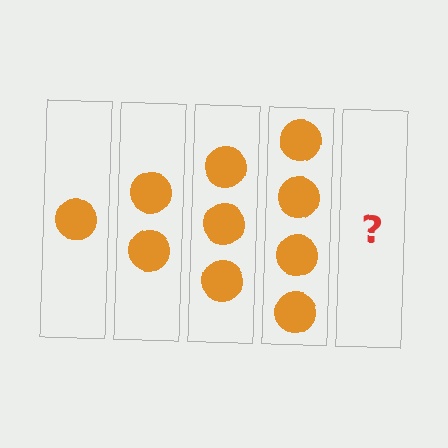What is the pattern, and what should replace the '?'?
The pattern is that each step adds one more circle. The '?' should be 5 circles.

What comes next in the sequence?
The next element should be 5 circles.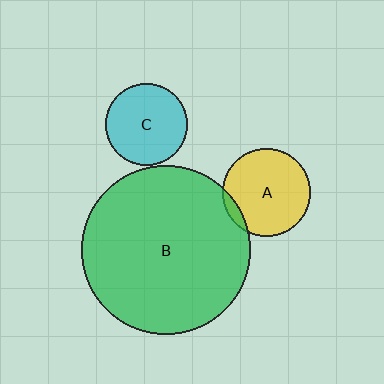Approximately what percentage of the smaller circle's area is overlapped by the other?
Approximately 5%.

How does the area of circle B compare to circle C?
Approximately 4.2 times.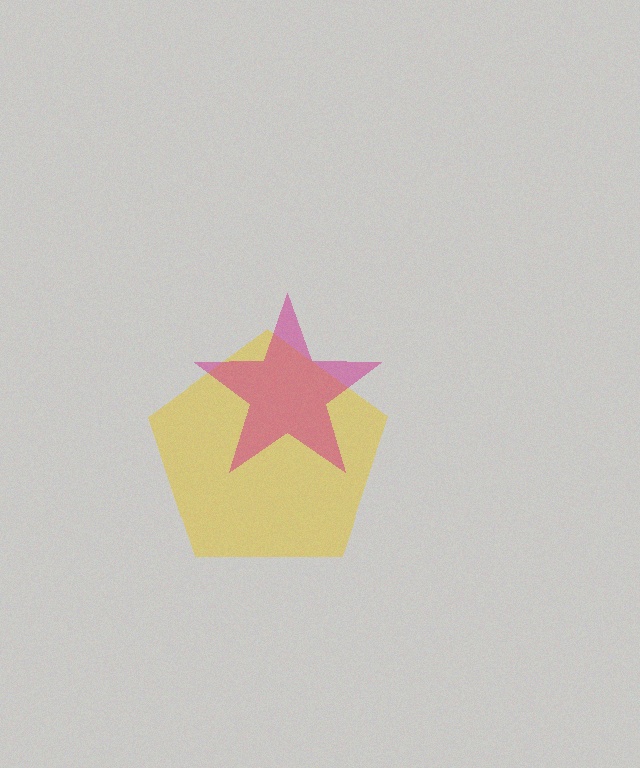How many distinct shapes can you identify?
There are 2 distinct shapes: a yellow pentagon, a magenta star.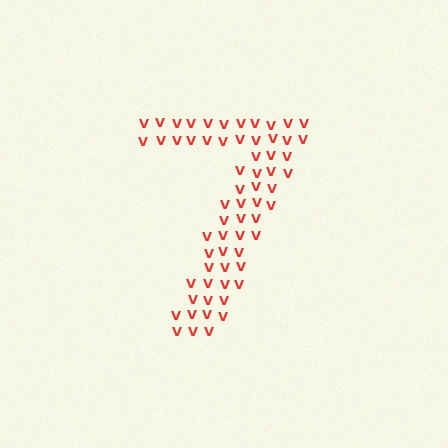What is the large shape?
The large shape is the digit 7.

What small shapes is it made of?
It is made of small letter V's.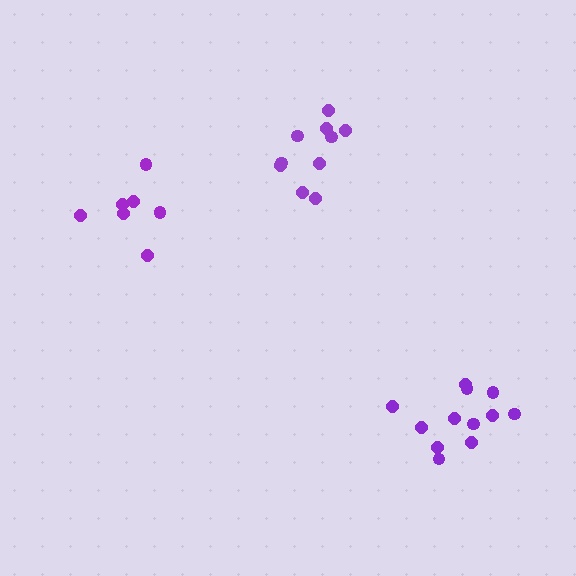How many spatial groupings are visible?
There are 3 spatial groupings.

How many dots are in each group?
Group 1: 7 dots, Group 2: 10 dots, Group 3: 12 dots (29 total).